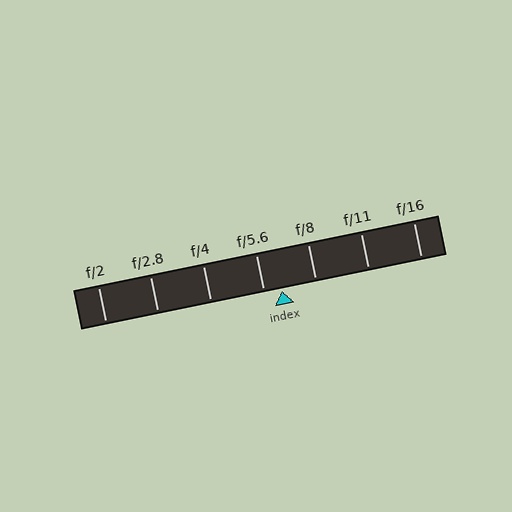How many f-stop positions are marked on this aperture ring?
There are 7 f-stop positions marked.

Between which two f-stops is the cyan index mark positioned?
The index mark is between f/5.6 and f/8.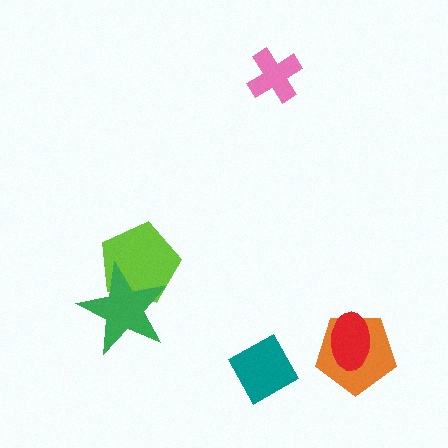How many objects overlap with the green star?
1 object overlaps with the green star.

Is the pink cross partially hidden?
No, no other shape covers it.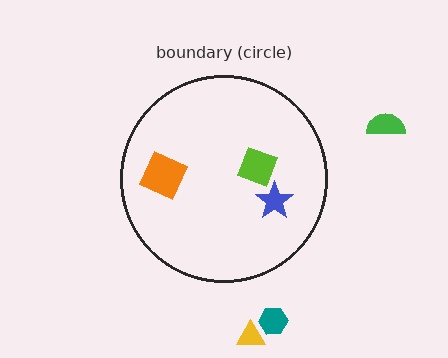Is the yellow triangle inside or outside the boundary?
Outside.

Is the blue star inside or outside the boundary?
Inside.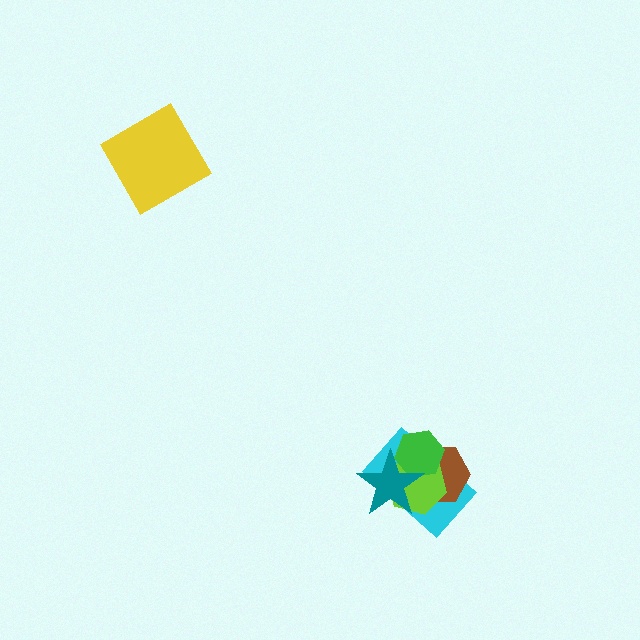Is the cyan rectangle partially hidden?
Yes, it is partially covered by another shape.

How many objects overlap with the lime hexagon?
4 objects overlap with the lime hexagon.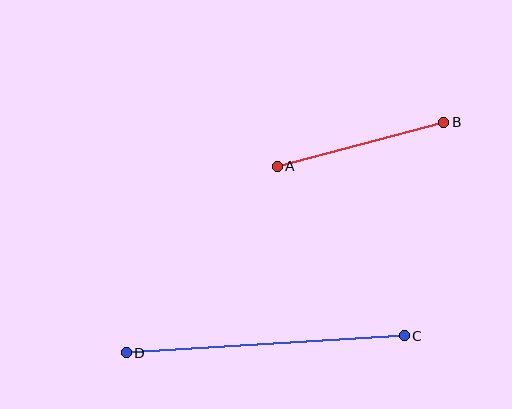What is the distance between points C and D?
The distance is approximately 279 pixels.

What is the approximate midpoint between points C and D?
The midpoint is at approximately (265, 344) pixels.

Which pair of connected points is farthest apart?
Points C and D are farthest apart.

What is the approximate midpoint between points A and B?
The midpoint is at approximately (361, 144) pixels.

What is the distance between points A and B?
The distance is approximately 172 pixels.